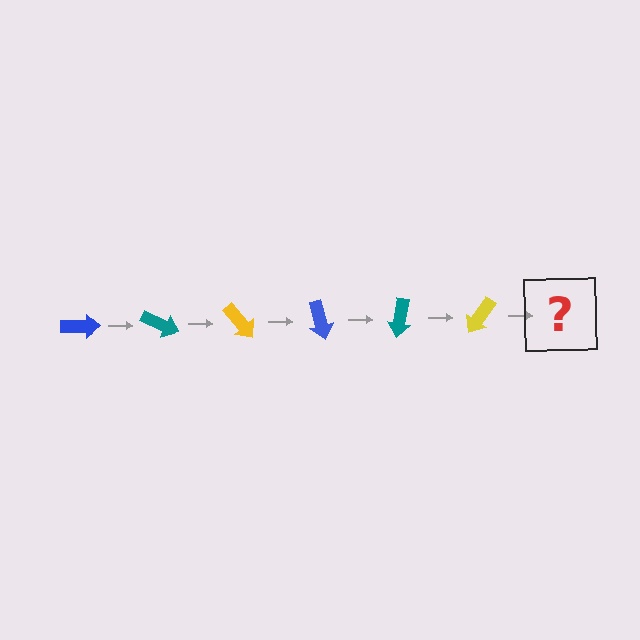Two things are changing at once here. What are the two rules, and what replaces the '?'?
The two rules are that it rotates 25 degrees each step and the color cycles through blue, teal, and yellow. The '?' should be a blue arrow, rotated 150 degrees from the start.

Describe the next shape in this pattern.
It should be a blue arrow, rotated 150 degrees from the start.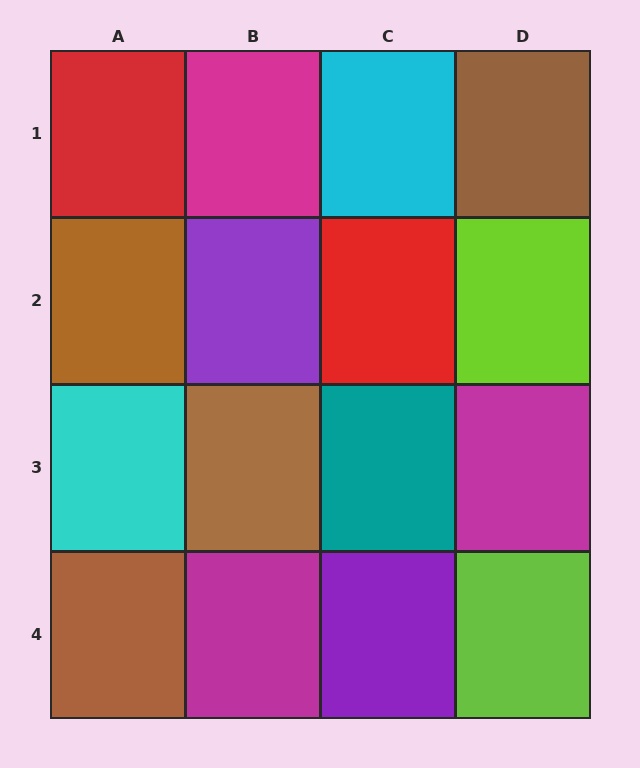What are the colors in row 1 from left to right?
Red, magenta, cyan, brown.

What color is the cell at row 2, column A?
Brown.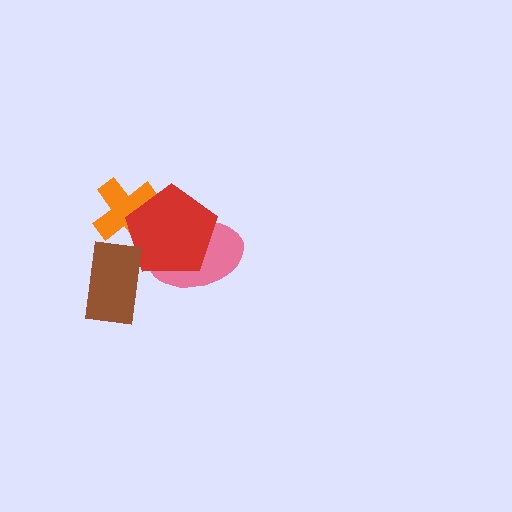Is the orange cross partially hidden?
Yes, it is partially covered by another shape.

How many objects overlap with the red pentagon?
3 objects overlap with the red pentagon.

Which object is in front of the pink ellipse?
The red pentagon is in front of the pink ellipse.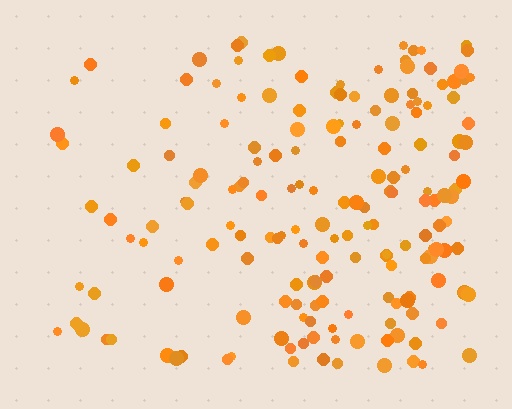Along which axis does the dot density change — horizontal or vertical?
Horizontal.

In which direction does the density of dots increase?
From left to right, with the right side densest.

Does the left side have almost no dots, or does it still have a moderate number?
Still a moderate number, just noticeably fewer than the right.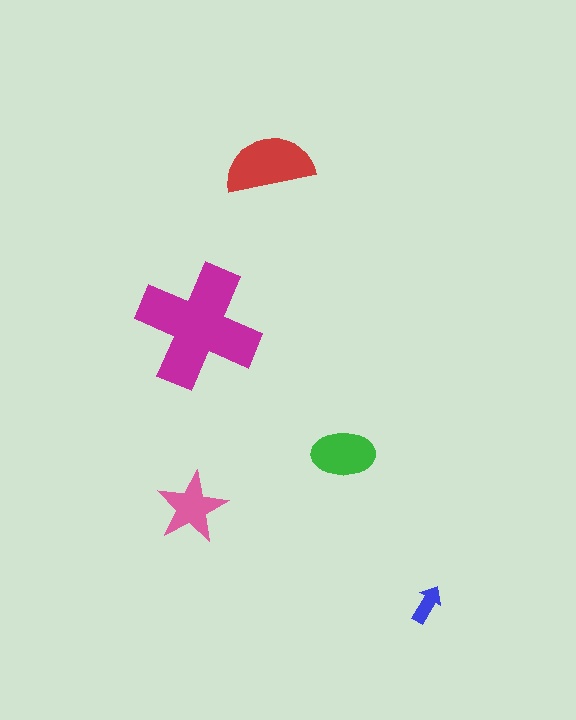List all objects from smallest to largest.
The blue arrow, the pink star, the green ellipse, the red semicircle, the magenta cross.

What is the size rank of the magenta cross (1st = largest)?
1st.